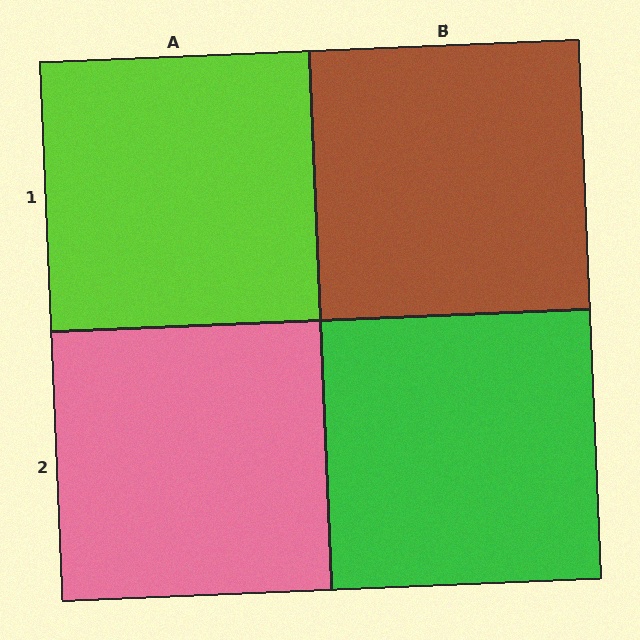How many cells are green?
1 cell is green.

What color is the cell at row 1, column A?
Lime.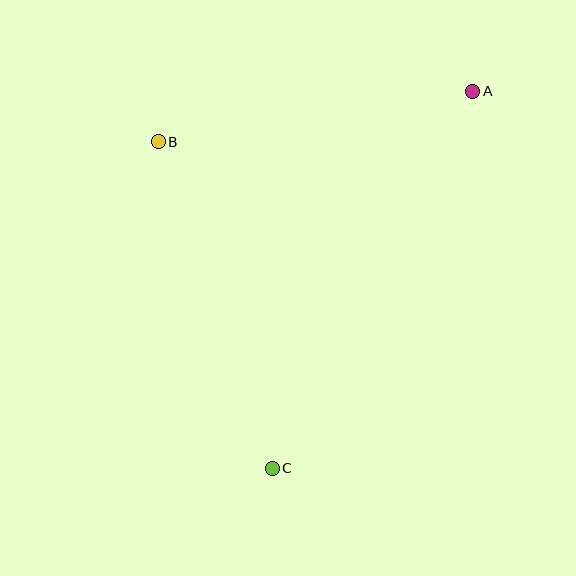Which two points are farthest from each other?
Points A and C are farthest from each other.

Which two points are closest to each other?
Points A and B are closest to each other.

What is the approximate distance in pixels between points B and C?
The distance between B and C is approximately 346 pixels.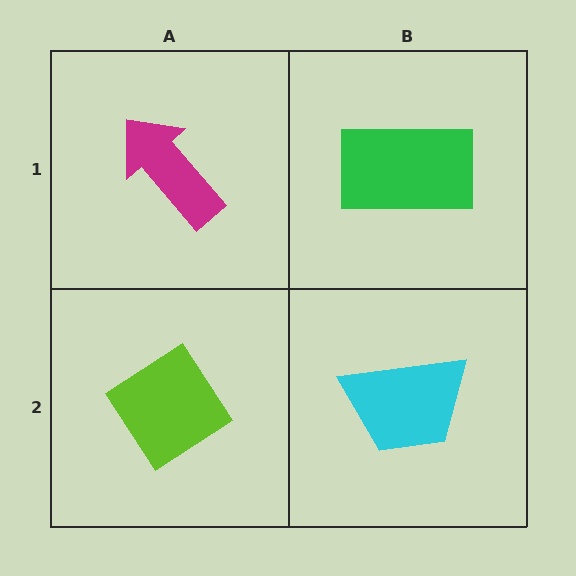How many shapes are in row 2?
2 shapes.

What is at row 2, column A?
A lime diamond.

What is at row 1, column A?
A magenta arrow.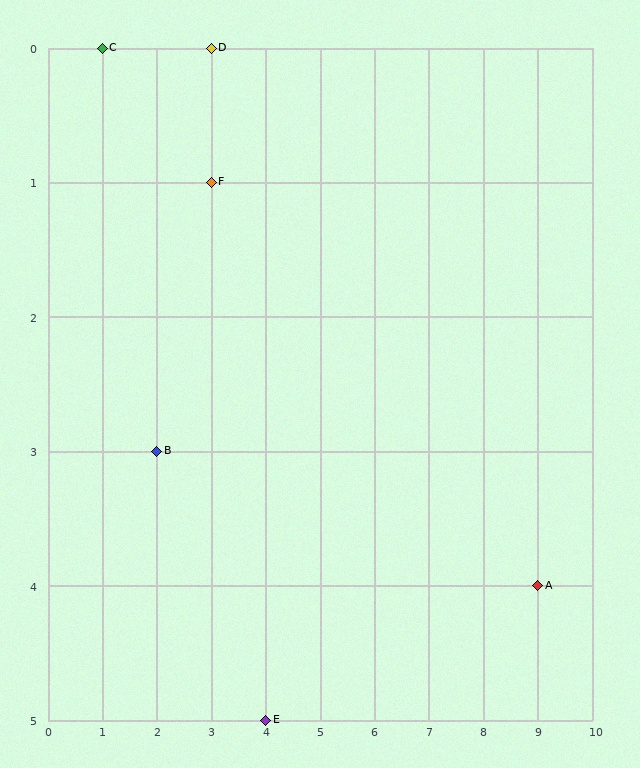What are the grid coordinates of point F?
Point F is at grid coordinates (3, 1).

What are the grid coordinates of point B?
Point B is at grid coordinates (2, 3).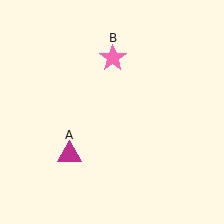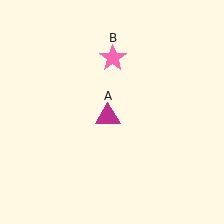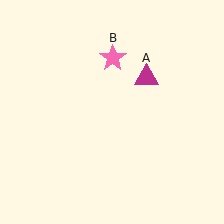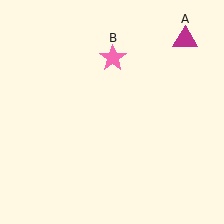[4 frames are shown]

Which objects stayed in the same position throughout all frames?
Pink star (object B) remained stationary.